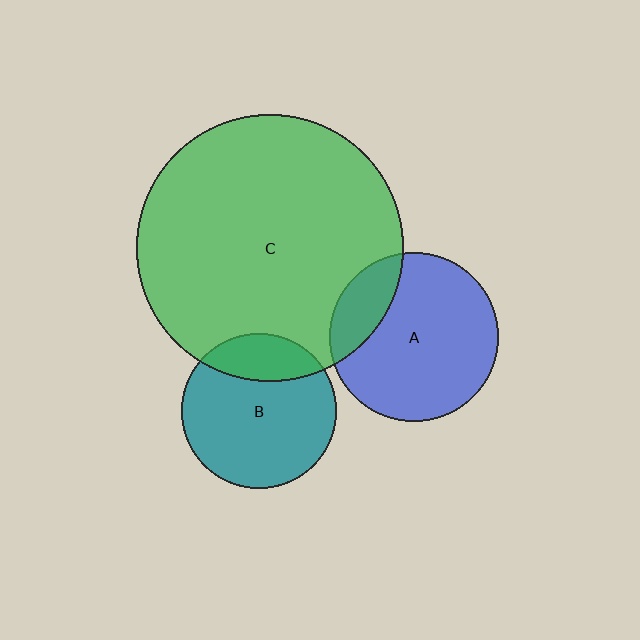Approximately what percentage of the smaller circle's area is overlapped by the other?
Approximately 20%.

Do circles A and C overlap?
Yes.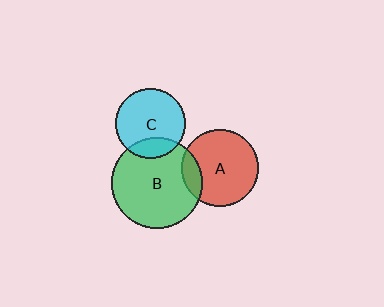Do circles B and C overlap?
Yes.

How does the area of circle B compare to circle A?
Approximately 1.4 times.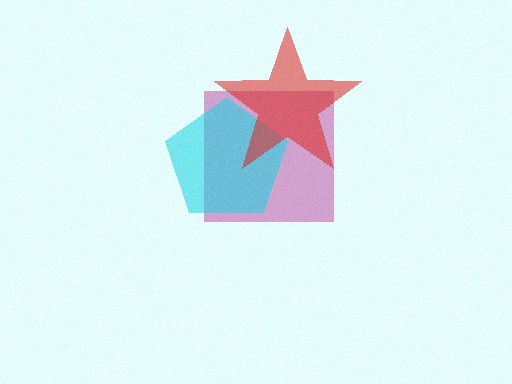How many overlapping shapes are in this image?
There are 3 overlapping shapes in the image.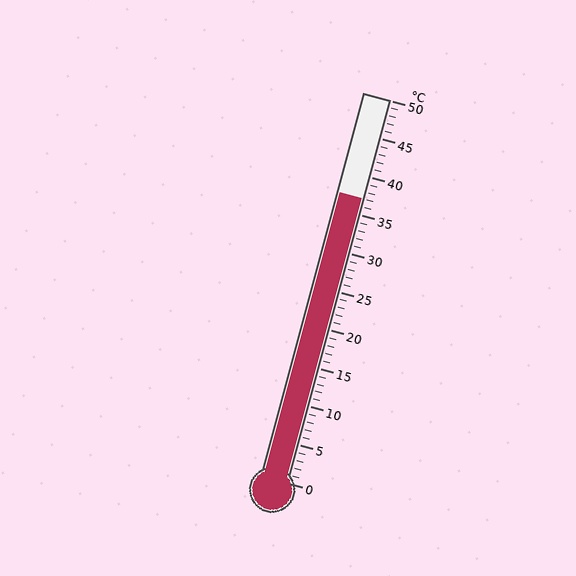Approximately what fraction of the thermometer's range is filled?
The thermometer is filled to approximately 75% of its range.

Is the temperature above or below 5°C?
The temperature is above 5°C.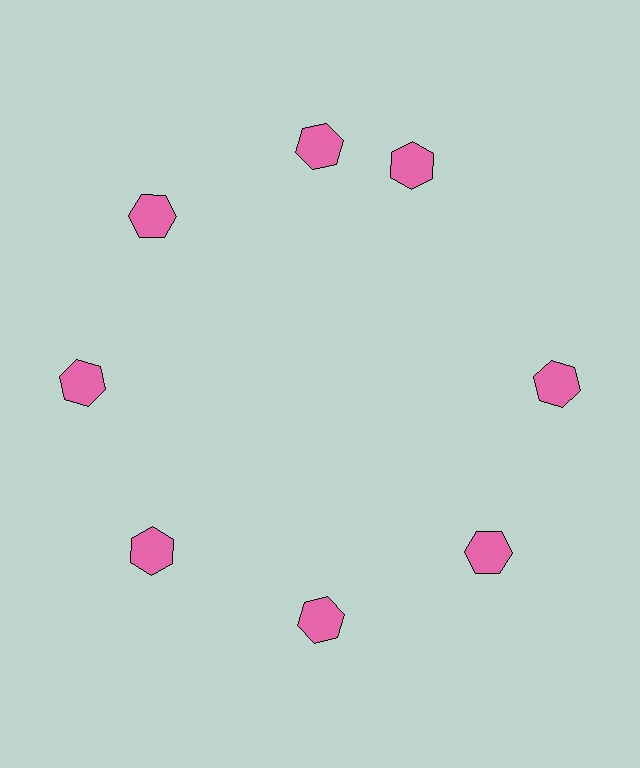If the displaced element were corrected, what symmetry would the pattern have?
It would have 8-fold rotational symmetry — the pattern would map onto itself every 45 degrees.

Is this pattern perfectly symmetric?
No. The 8 pink hexagons are arranged in a ring, but one element near the 2 o'clock position is rotated out of alignment along the ring, breaking the 8-fold rotational symmetry.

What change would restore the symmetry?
The symmetry would be restored by rotating it back into even spacing with its neighbors so that all 8 hexagons sit at equal angles and equal distance from the center.